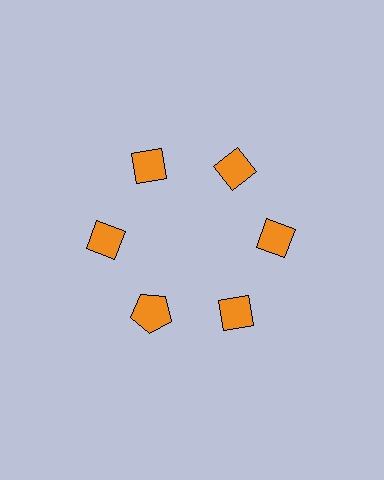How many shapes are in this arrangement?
There are 6 shapes arranged in a ring pattern.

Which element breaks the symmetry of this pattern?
The orange pentagon at roughly the 7 o'clock position breaks the symmetry. All other shapes are orange diamonds.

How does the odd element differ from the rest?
It has a different shape: pentagon instead of diamond.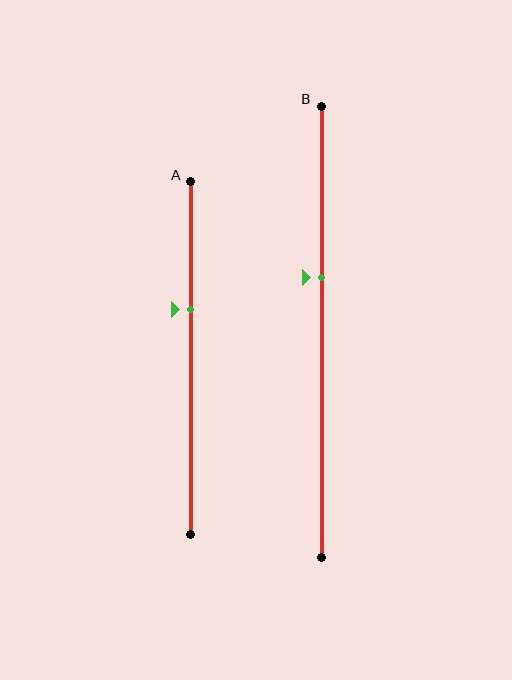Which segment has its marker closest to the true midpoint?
Segment B has its marker closest to the true midpoint.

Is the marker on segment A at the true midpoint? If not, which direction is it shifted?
No, the marker on segment A is shifted upward by about 14% of the segment length.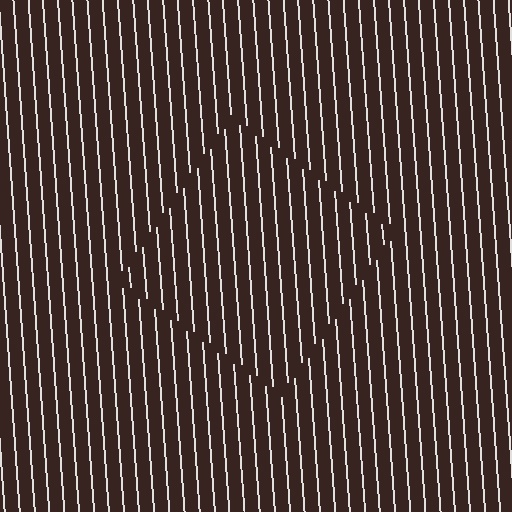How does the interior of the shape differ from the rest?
The interior of the shape contains the same grating, shifted by half a period — the contour is defined by the phase discontinuity where line-ends from the inner and outer gratings abut.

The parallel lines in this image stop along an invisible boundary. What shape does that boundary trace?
An illusory square. The interior of the shape contains the same grating, shifted by half a period — the contour is defined by the phase discontinuity where line-ends from the inner and outer gratings abut.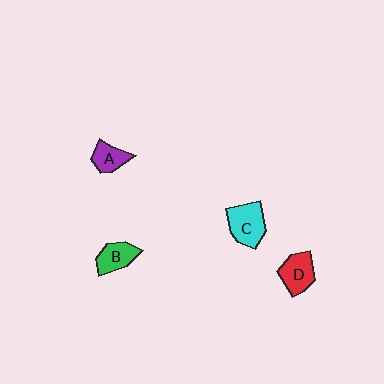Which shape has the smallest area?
Shape A (purple).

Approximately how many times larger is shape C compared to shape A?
Approximately 1.6 times.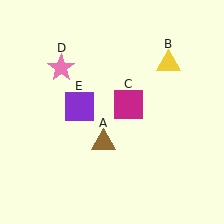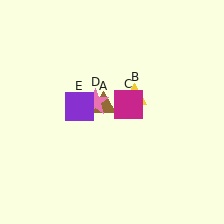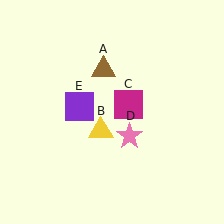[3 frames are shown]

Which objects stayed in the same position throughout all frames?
Magenta square (object C) and purple square (object E) remained stationary.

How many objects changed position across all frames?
3 objects changed position: brown triangle (object A), yellow triangle (object B), pink star (object D).